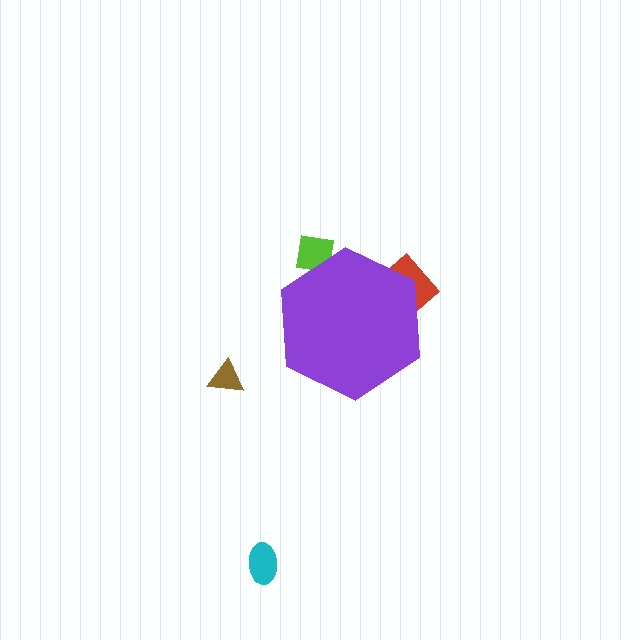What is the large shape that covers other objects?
A purple hexagon.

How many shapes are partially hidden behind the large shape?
2 shapes are partially hidden.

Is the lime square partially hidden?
Yes, the lime square is partially hidden behind the purple hexagon.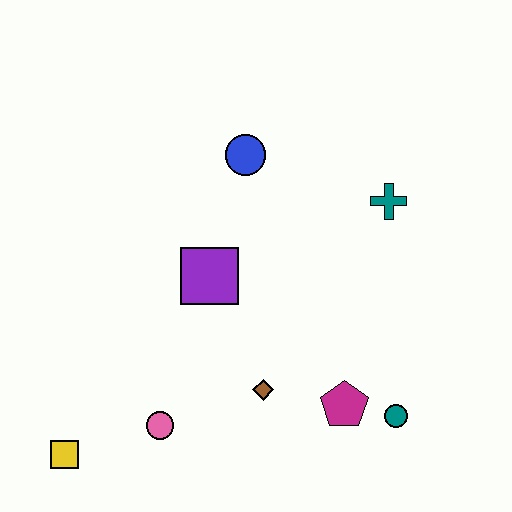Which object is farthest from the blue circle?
The yellow square is farthest from the blue circle.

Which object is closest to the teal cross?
The blue circle is closest to the teal cross.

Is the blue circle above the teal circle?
Yes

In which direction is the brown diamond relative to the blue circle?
The brown diamond is below the blue circle.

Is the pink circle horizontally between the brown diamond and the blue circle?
No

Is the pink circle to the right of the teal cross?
No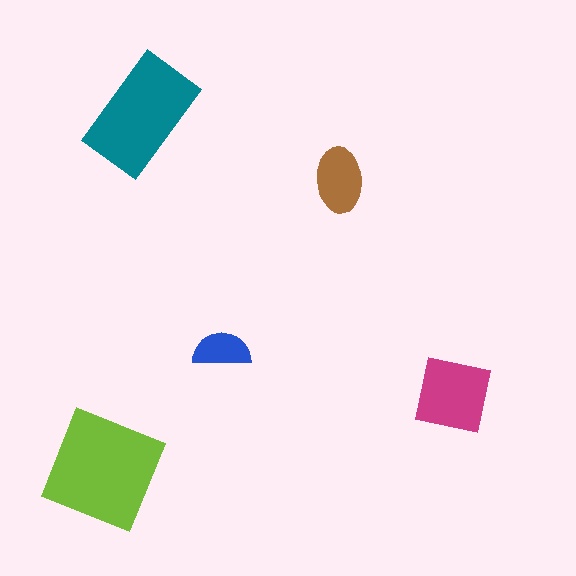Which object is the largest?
The lime square.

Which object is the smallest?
The blue semicircle.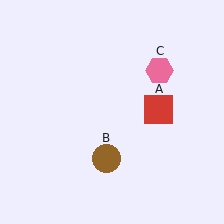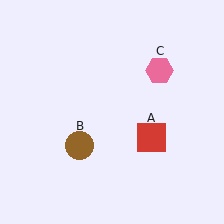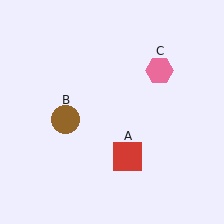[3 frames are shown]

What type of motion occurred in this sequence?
The red square (object A), brown circle (object B) rotated clockwise around the center of the scene.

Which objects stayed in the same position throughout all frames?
Pink hexagon (object C) remained stationary.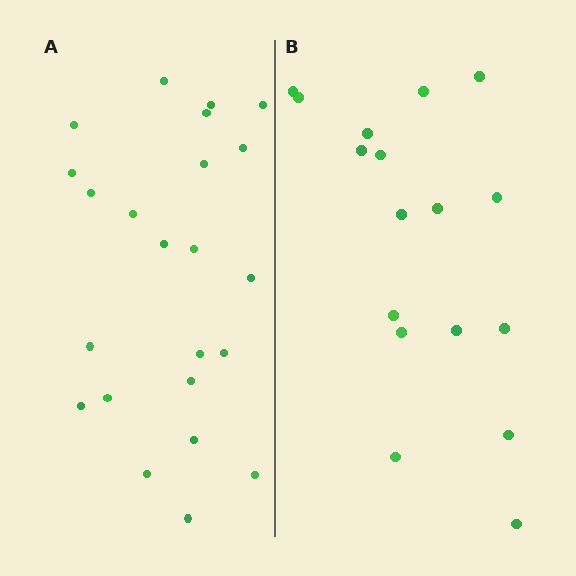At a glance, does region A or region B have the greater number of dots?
Region A (the left region) has more dots.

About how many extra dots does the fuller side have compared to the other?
Region A has about 6 more dots than region B.